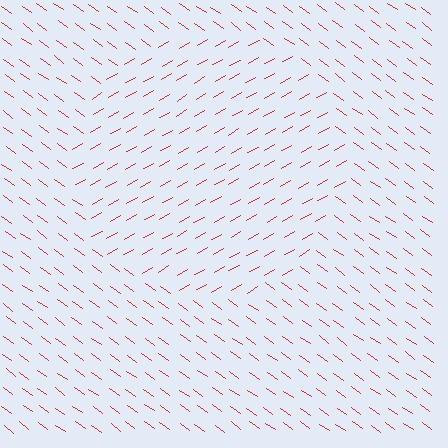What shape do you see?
I see a circle.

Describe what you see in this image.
The image is filled with small red line segments. A circle region in the image has lines oriented differently from the surrounding lines, creating a visible texture boundary.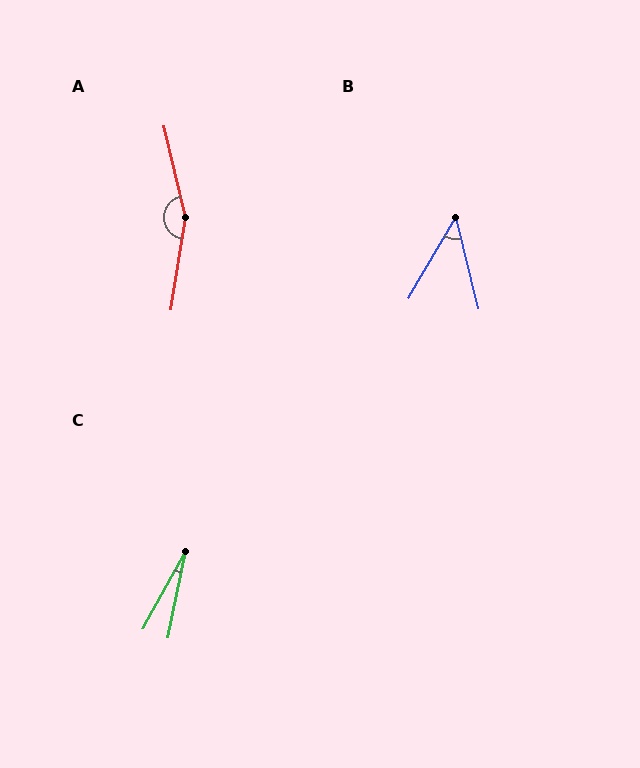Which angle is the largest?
A, at approximately 158 degrees.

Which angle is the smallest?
C, at approximately 17 degrees.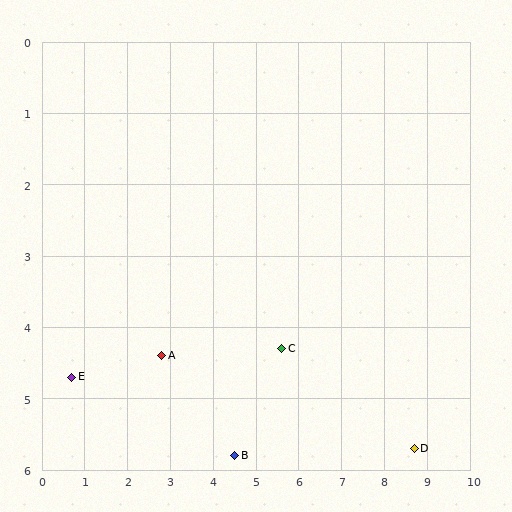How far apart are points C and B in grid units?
Points C and B are about 1.9 grid units apart.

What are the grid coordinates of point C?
Point C is at approximately (5.6, 4.3).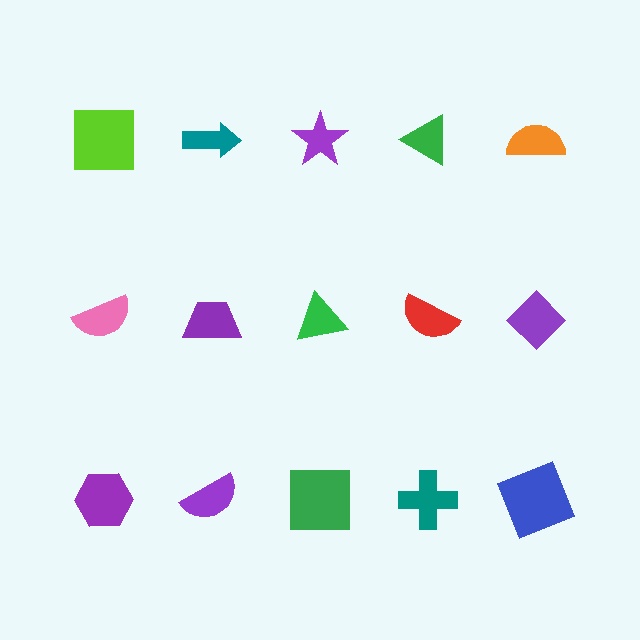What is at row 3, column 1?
A purple hexagon.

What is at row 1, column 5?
An orange semicircle.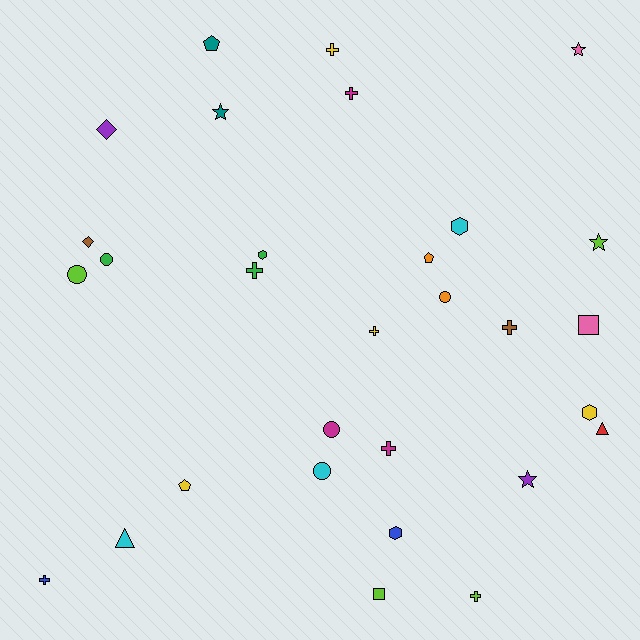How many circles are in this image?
There are 5 circles.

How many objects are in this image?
There are 30 objects.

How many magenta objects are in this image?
There are 3 magenta objects.